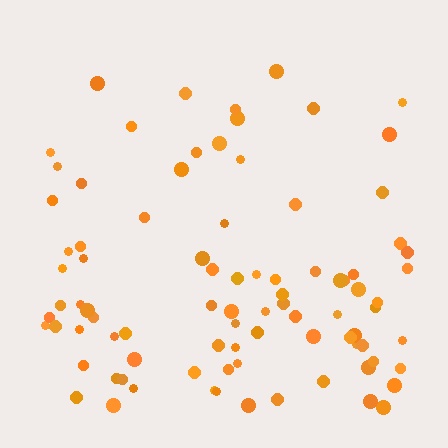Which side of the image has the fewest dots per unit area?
The top.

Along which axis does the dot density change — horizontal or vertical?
Vertical.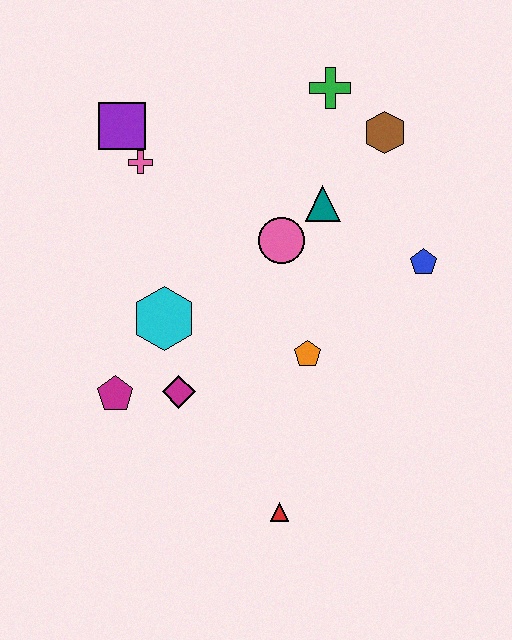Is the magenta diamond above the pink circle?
No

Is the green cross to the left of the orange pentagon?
No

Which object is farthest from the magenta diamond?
The green cross is farthest from the magenta diamond.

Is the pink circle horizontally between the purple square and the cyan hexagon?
No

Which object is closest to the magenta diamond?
The magenta pentagon is closest to the magenta diamond.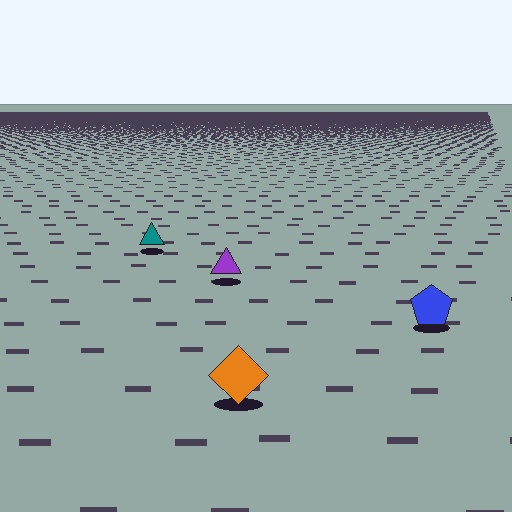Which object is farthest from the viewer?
The teal triangle is farthest from the viewer. It appears smaller and the ground texture around it is denser.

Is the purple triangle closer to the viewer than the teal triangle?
Yes. The purple triangle is closer — you can tell from the texture gradient: the ground texture is coarser near it.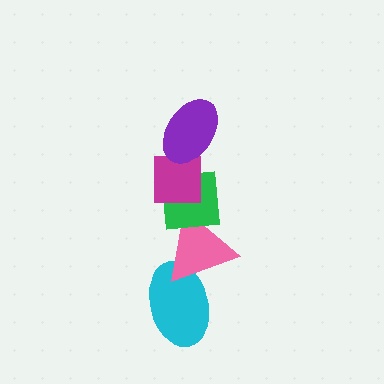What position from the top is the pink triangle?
The pink triangle is 4th from the top.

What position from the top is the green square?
The green square is 3rd from the top.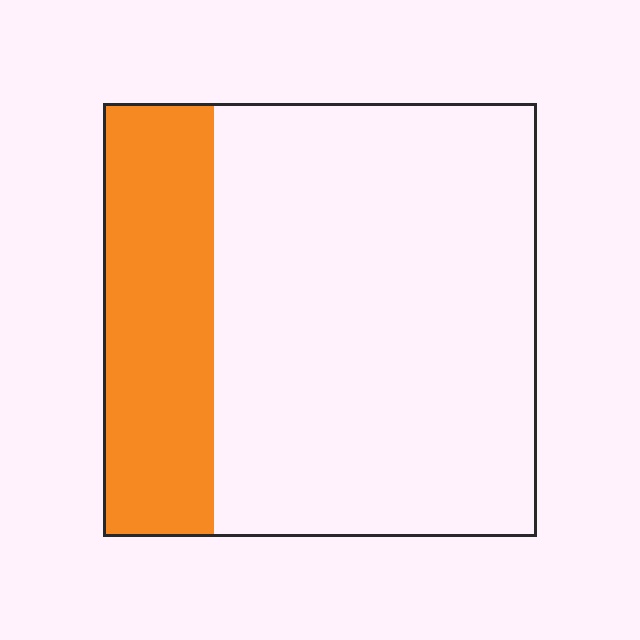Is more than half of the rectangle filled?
No.